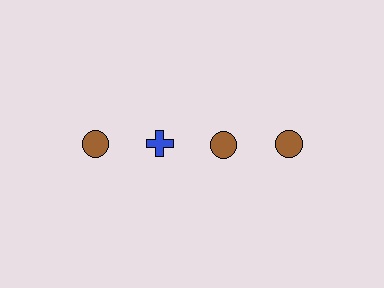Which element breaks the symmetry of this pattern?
The blue cross in the top row, second from left column breaks the symmetry. All other shapes are brown circles.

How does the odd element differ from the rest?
It differs in both color (blue instead of brown) and shape (cross instead of circle).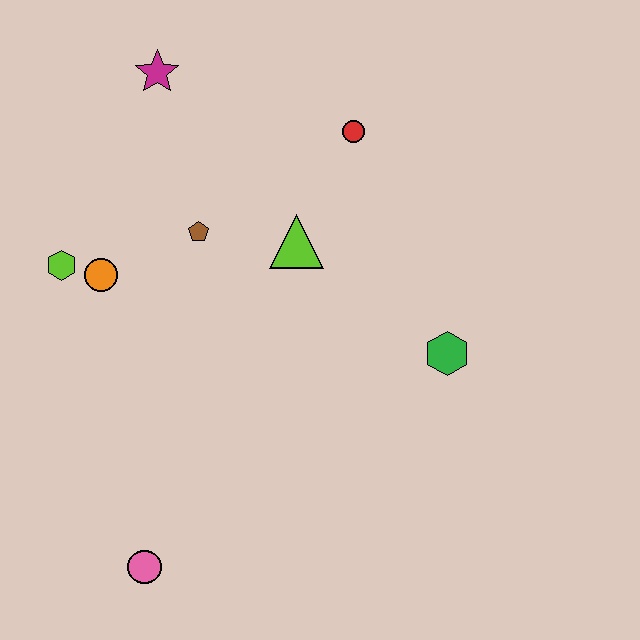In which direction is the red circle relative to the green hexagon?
The red circle is above the green hexagon.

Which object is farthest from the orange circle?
The green hexagon is farthest from the orange circle.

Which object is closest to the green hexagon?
The lime triangle is closest to the green hexagon.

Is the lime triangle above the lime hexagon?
Yes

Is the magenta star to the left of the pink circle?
No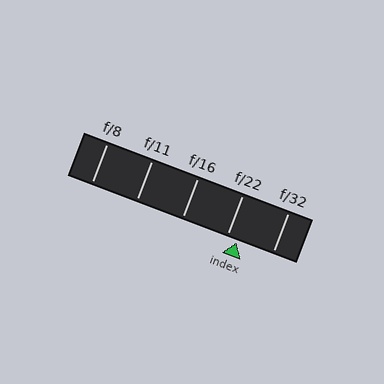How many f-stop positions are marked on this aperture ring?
There are 5 f-stop positions marked.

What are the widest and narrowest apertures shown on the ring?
The widest aperture shown is f/8 and the narrowest is f/32.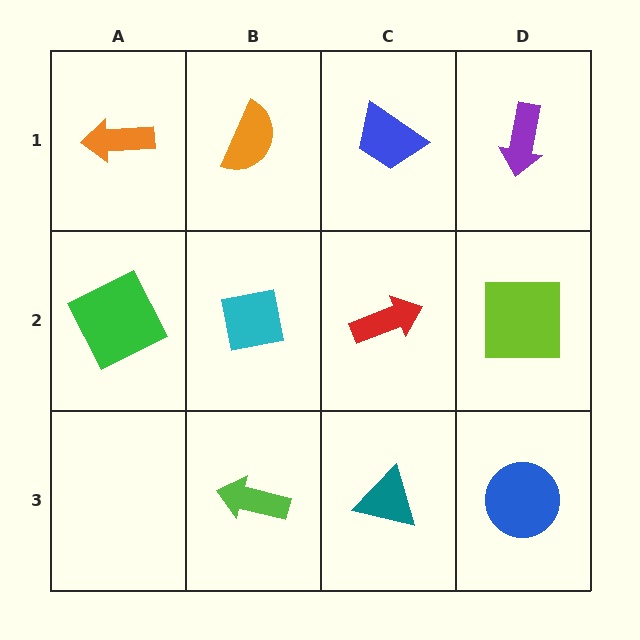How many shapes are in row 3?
3 shapes.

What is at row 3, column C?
A teal triangle.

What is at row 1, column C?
A blue trapezoid.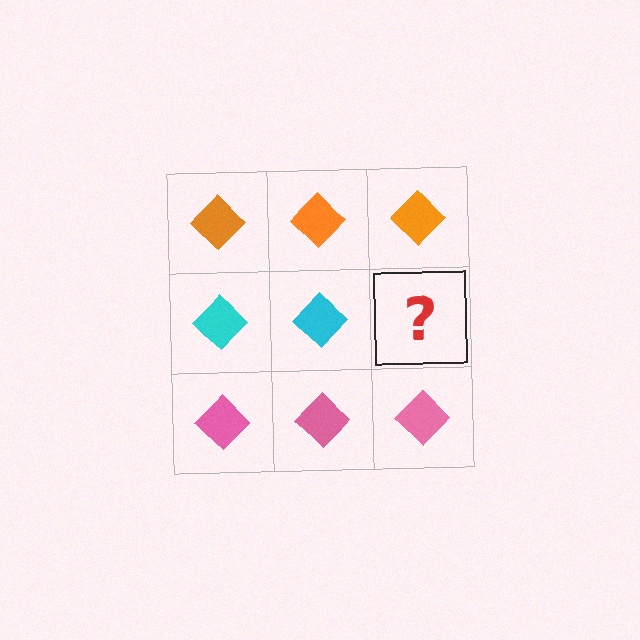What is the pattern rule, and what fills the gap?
The rule is that each row has a consistent color. The gap should be filled with a cyan diamond.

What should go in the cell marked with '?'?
The missing cell should contain a cyan diamond.